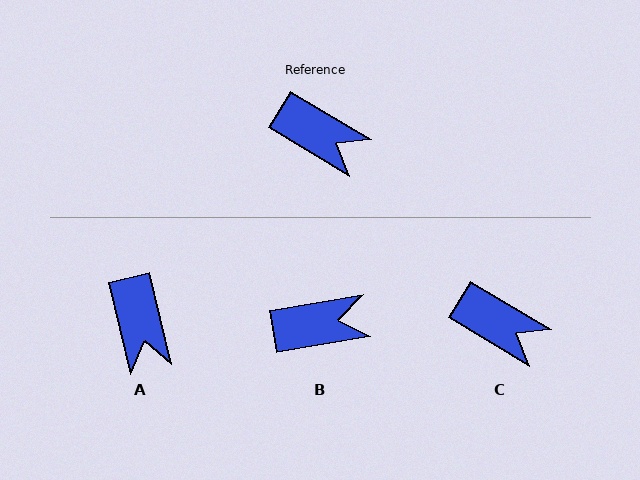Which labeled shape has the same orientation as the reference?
C.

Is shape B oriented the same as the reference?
No, it is off by about 40 degrees.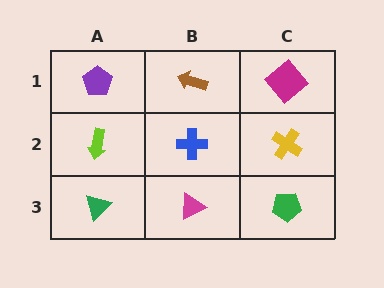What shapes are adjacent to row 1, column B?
A blue cross (row 2, column B), a purple pentagon (row 1, column A), a magenta diamond (row 1, column C).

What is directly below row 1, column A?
A lime arrow.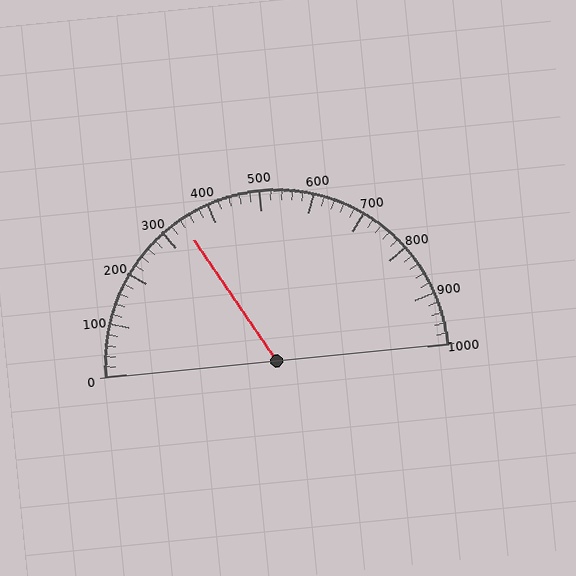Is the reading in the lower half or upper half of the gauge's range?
The reading is in the lower half of the range (0 to 1000).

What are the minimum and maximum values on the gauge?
The gauge ranges from 0 to 1000.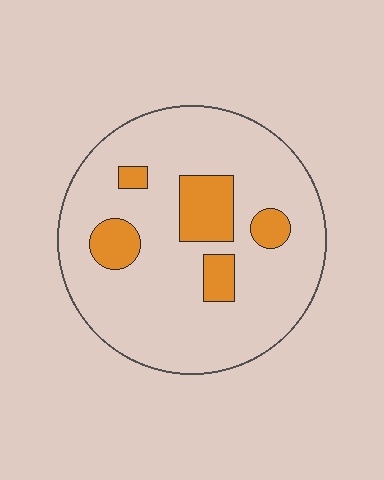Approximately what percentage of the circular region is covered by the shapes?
Approximately 15%.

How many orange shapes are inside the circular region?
5.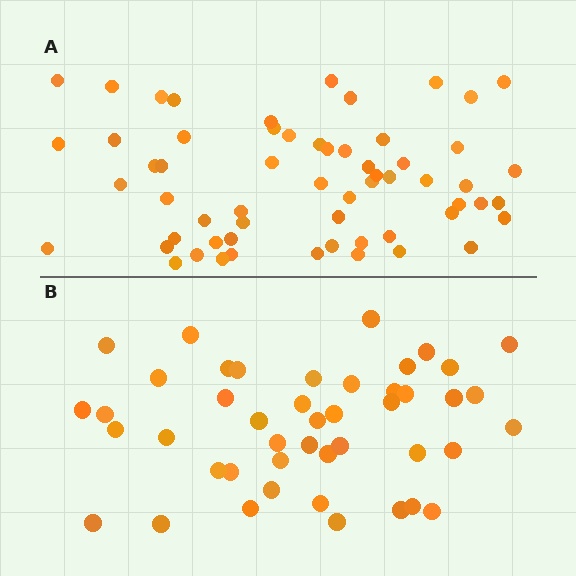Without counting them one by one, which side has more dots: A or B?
Region A (the top region) has more dots.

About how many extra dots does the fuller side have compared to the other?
Region A has approximately 15 more dots than region B.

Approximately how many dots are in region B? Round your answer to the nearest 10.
About 40 dots. (The exact count is 45, which rounds to 40.)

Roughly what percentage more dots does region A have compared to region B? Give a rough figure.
About 35% more.